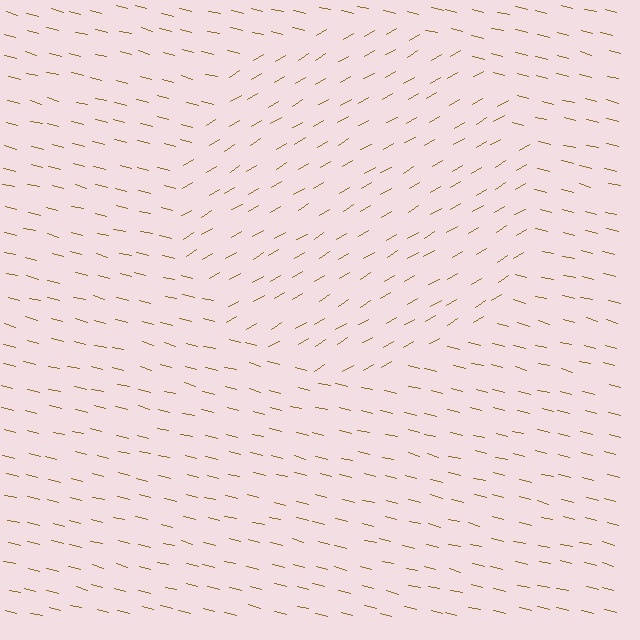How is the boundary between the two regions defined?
The boundary is defined purely by a change in line orientation (approximately 45 degrees difference). All lines are the same color and thickness.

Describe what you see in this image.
The image is filled with small brown line segments. A circle region in the image has lines oriented differently from the surrounding lines, creating a visible texture boundary.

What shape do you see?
I see a circle.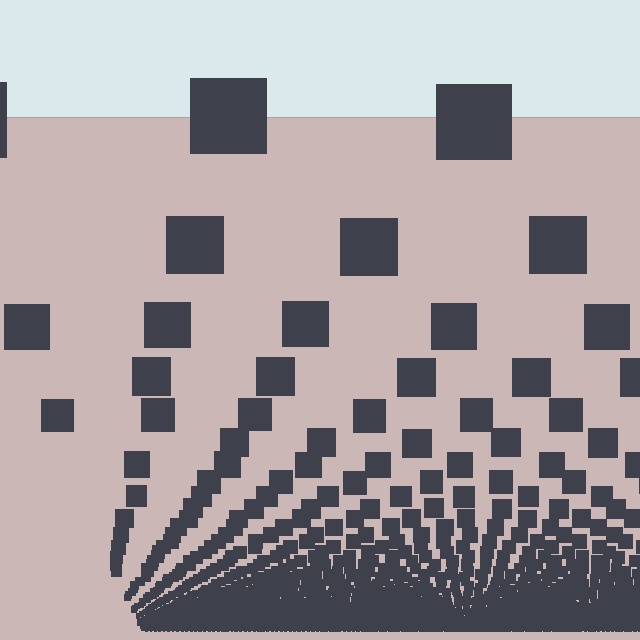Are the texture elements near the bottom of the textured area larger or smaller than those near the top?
Smaller. The gradient is inverted — elements near the bottom are smaller and denser.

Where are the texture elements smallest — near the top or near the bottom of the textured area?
Near the bottom.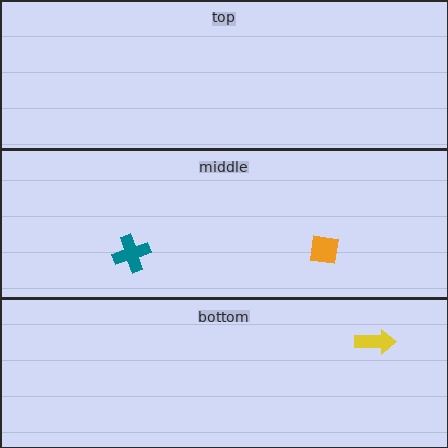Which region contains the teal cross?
The middle region.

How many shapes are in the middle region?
2.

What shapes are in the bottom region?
The yellow arrow.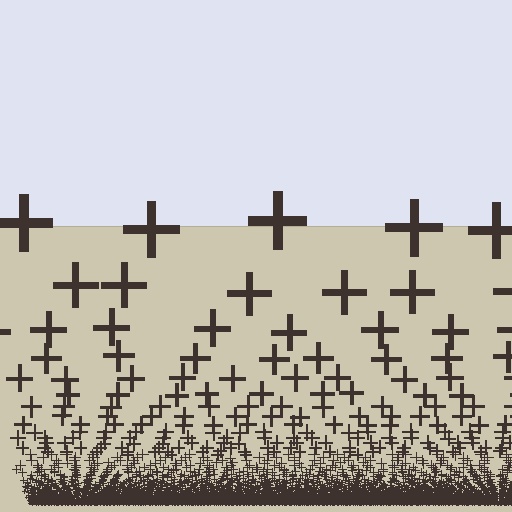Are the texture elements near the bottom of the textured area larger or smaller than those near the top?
Smaller. The gradient is inverted — elements near the bottom are smaller and denser.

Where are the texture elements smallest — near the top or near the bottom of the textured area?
Near the bottom.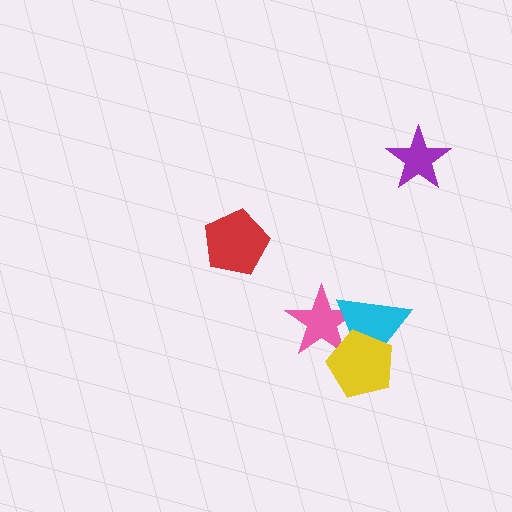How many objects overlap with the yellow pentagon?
2 objects overlap with the yellow pentagon.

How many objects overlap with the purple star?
0 objects overlap with the purple star.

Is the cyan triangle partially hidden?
Yes, it is partially covered by another shape.